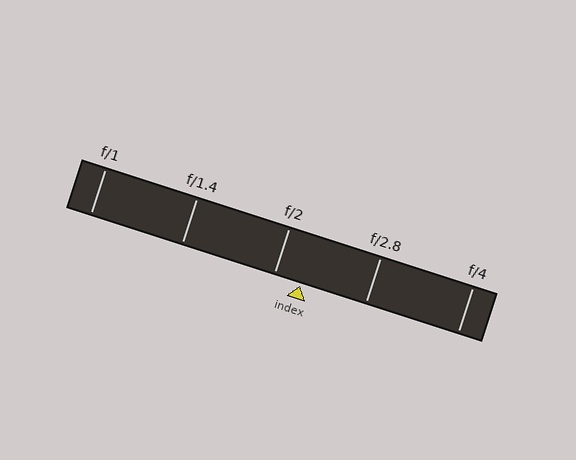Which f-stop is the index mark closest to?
The index mark is closest to f/2.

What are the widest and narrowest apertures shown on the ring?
The widest aperture shown is f/1 and the narrowest is f/4.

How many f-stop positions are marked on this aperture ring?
There are 5 f-stop positions marked.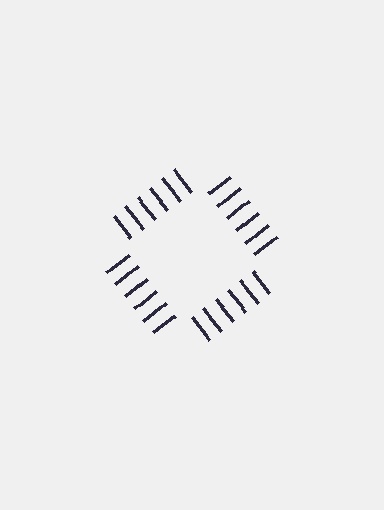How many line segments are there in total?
24 — 6 along each of the 4 edges.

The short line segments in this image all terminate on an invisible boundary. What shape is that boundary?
An illusory square — the line segments terminate on its edges but no continuous stroke is drawn.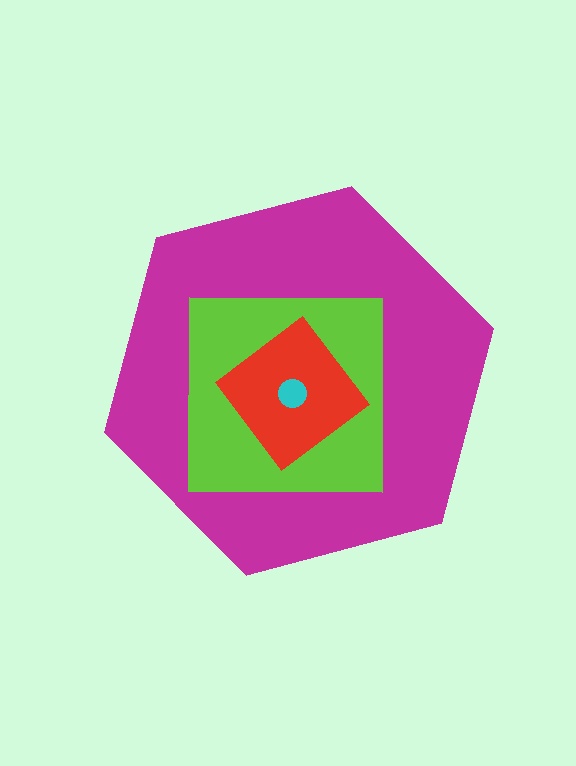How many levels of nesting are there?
4.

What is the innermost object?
The cyan circle.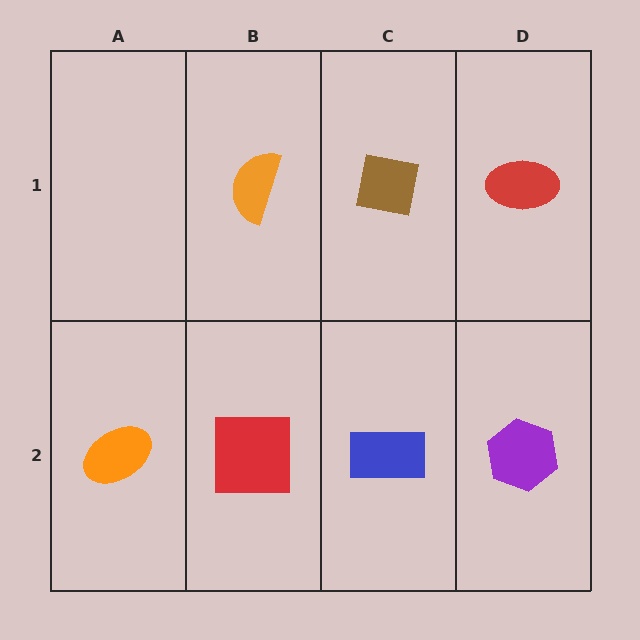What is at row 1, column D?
A red ellipse.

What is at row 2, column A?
An orange ellipse.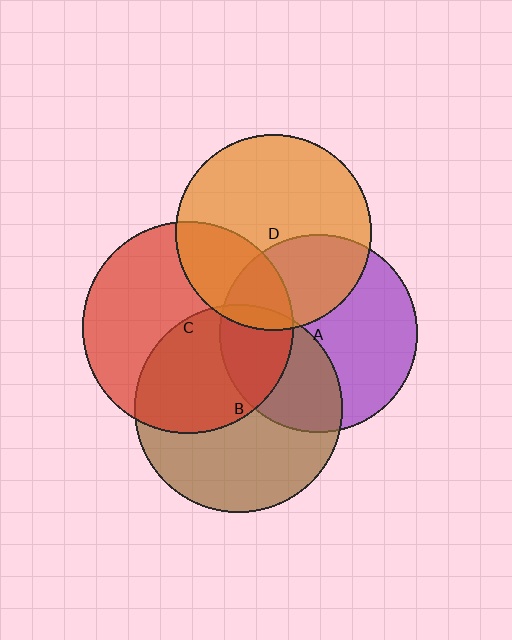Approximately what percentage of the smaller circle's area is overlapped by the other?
Approximately 5%.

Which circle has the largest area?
Circle C (red).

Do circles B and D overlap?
Yes.